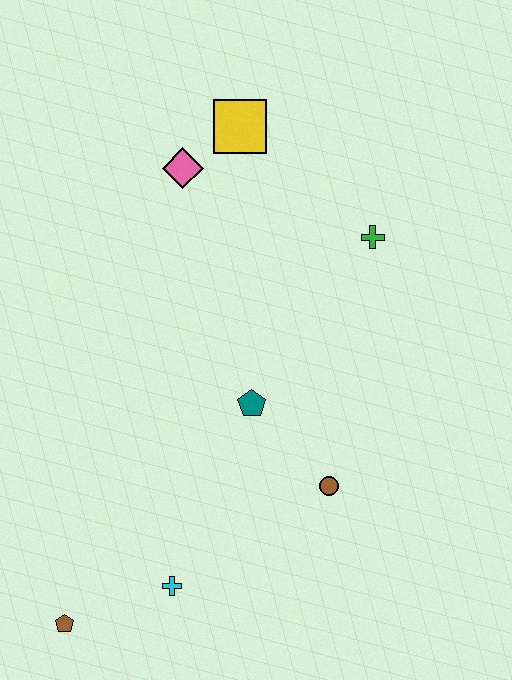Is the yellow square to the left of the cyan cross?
No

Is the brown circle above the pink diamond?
No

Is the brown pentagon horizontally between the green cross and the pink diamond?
No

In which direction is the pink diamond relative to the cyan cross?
The pink diamond is above the cyan cross.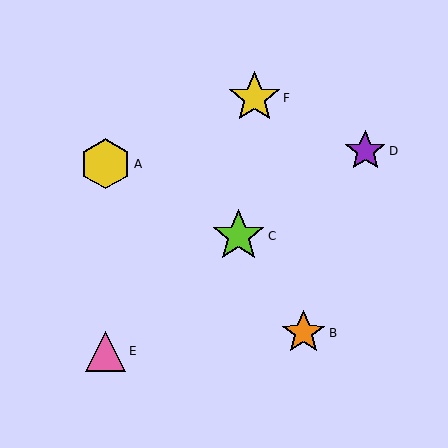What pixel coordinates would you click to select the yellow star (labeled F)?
Click at (254, 98) to select the yellow star F.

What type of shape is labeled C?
Shape C is a lime star.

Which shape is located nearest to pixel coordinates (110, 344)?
The pink triangle (labeled E) at (106, 351) is nearest to that location.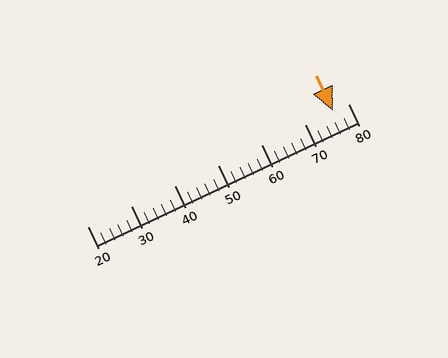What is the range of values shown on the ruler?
The ruler shows values from 20 to 80.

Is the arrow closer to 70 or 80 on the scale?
The arrow is closer to 80.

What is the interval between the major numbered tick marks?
The major tick marks are spaced 10 units apart.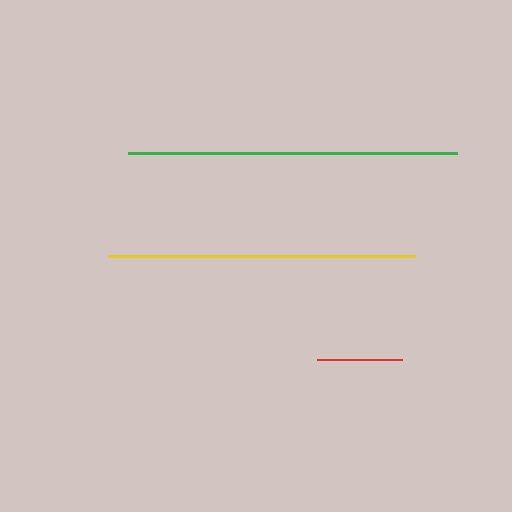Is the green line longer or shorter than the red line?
The green line is longer than the red line.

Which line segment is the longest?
The green line is the longest at approximately 329 pixels.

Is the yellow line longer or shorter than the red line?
The yellow line is longer than the red line.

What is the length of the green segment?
The green segment is approximately 329 pixels long.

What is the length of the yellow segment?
The yellow segment is approximately 307 pixels long.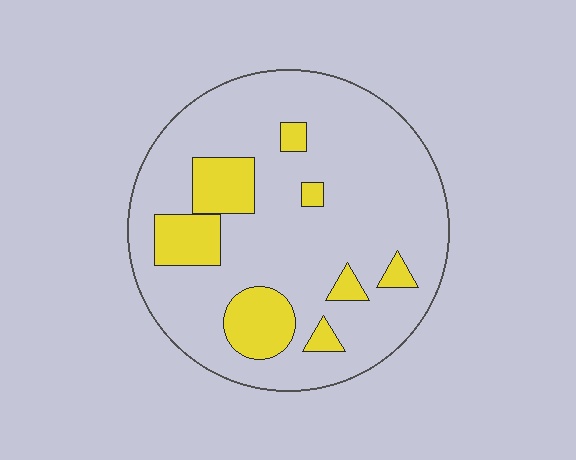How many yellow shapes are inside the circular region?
8.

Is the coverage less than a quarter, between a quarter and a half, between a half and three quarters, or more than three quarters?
Less than a quarter.